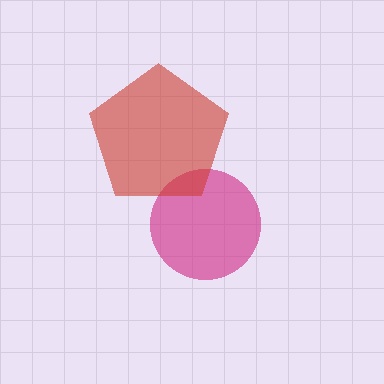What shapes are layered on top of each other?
The layered shapes are: a magenta circle, a red pentagon.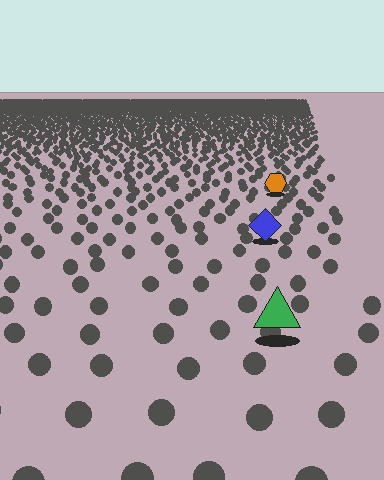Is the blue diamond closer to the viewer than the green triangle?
No. The green triangle is closer — you can tell from the texture gradient: the ground texture is coarser near it.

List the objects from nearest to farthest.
From nearest to farthest: the green triangle, the blue diamond, the orange hexagon.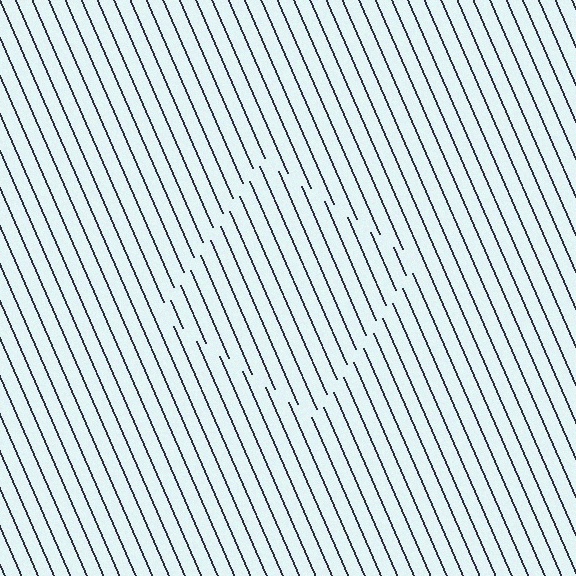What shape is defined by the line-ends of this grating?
An illusory square. The interior of the shape contains the same grating, shifted by half a period — the contour is defined by the phase discontinuity where line-ends from the inner and outer gratings abut.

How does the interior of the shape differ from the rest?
The interior of the shape contains the same grating, shifted by half a period — the contour is defined by the phase discontinuity where line-ends from the inner and outer gratings abut.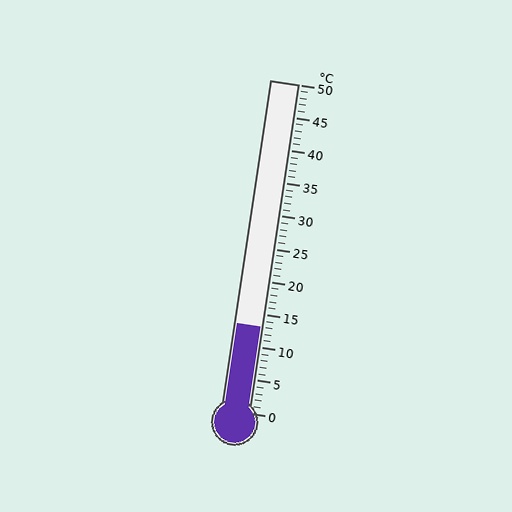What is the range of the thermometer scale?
The thermometer scale ranges from 0°C to 50°C.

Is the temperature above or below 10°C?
The temperature is above 10°C.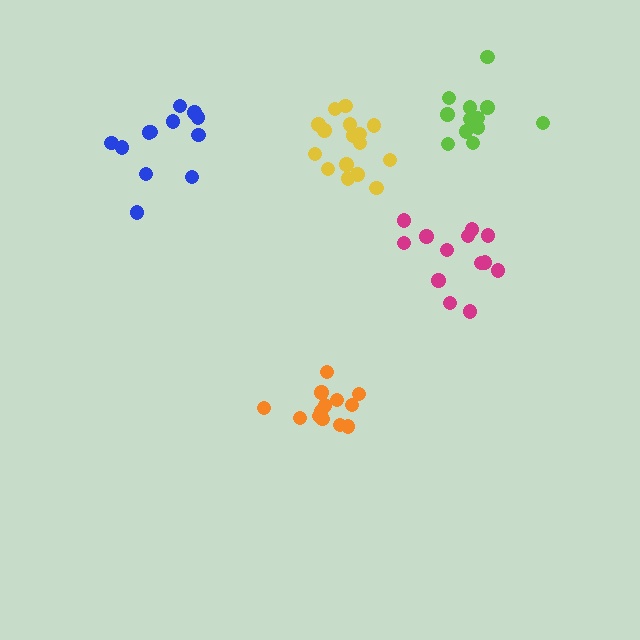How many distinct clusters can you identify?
There are 5 distinct clusters.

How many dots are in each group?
Group 1: 12 dots, Group 2: 12 dots, Group 3: 16 dots, Group 4: 13 dots, Group 5: 13 dots (66 total).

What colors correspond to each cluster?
The clusters are colored: blue, lime, yellow, magenta, orange.